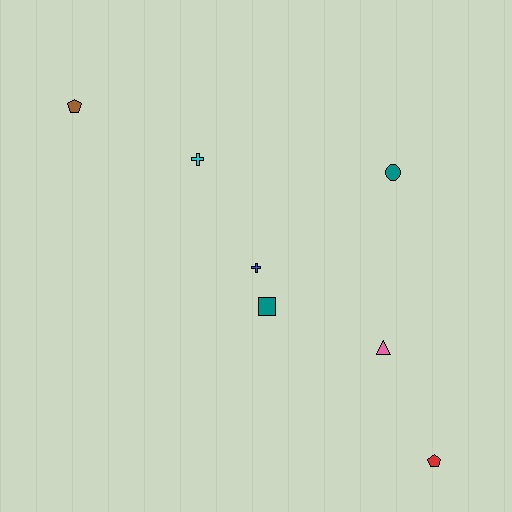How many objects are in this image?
There are 7 objects.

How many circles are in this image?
There is 1 circle.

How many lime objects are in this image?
There are no lime objects.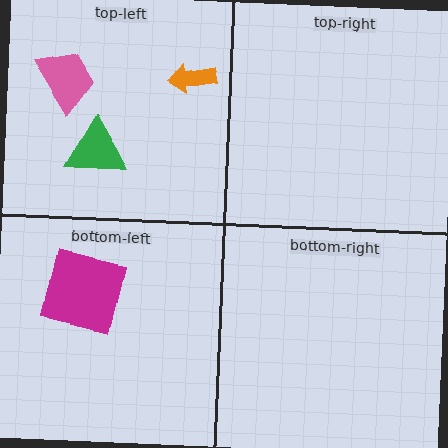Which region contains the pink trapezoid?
The top-left region.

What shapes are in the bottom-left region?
The magenta square.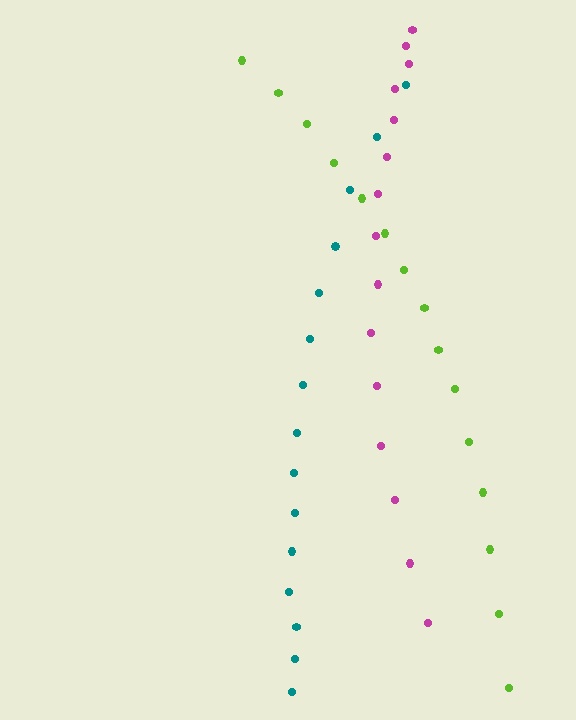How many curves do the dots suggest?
There are 3 distinct paths.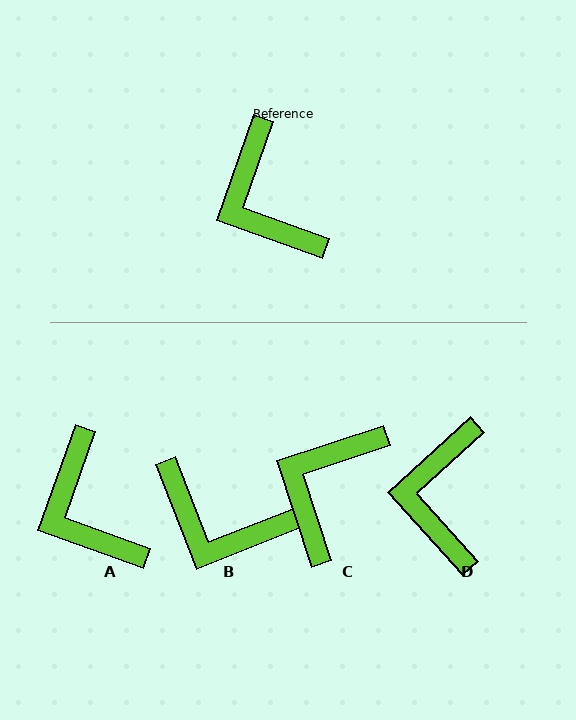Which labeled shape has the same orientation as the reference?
A.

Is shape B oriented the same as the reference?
No, it is off by about 41 degrees.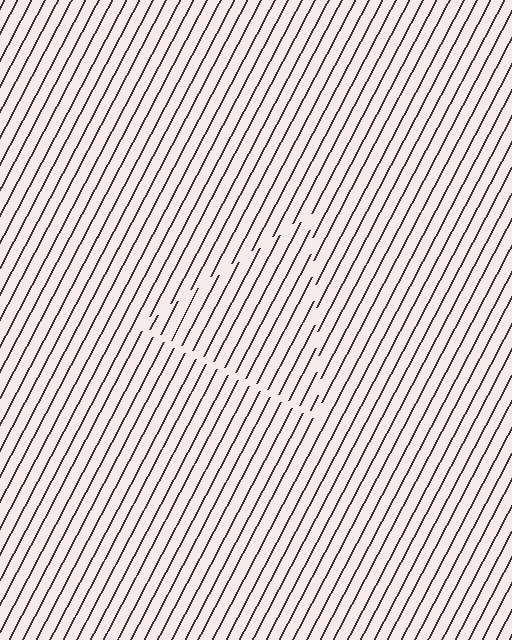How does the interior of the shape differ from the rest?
The interior of the shape contains the same grating, shifted by half a period — the contour is defined by the phase discontinuity where line-ends from the inner and outer gratings abut.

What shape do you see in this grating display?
An illusory triangle. The interior of the shape contains the same grating, shifted by half a period — the contour is defined by the phase discontinuity where line-ends from the inner and outer gratings abut.